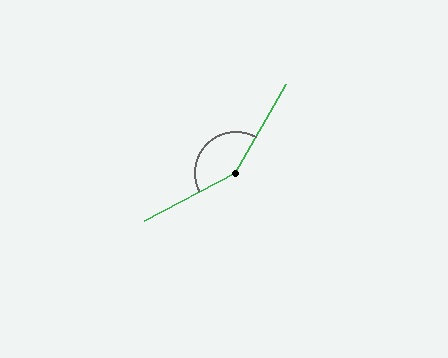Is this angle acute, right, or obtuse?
It is obtuse.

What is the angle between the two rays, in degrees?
Approximately 147 degrees.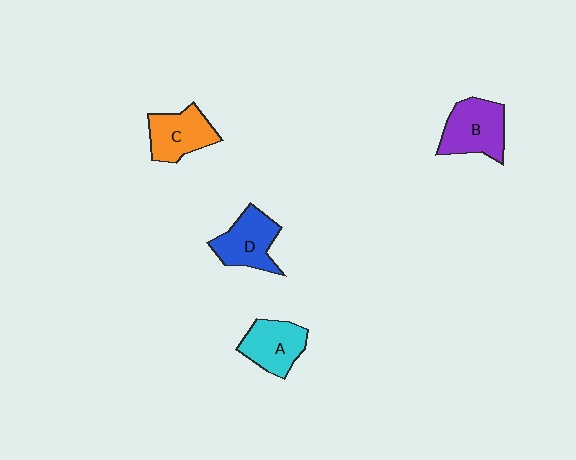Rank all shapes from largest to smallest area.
From largest to smallest: B (purple), D (blue), C (orange), A (cyan).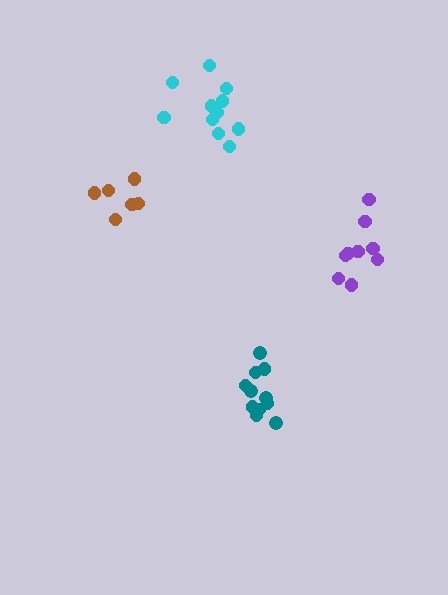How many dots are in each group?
Group 1: 11 dots, Group 2: 9 dots, Group 3: 11 dots, Group 4: 6 dots (37 total).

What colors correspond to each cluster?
The clusters are colored: teal, purple, cyan, brown.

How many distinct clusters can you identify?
There are 4 distinct clusters.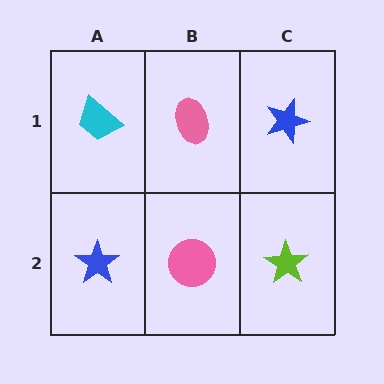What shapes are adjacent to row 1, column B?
A pink circle (row 2, column B), a cyan trapezoid (row 1, column A), a blue star (row 1, column C).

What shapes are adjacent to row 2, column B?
A pink ellipse (row 1, column B), a blue star (row 2, column A), a lime star (row 2, column C).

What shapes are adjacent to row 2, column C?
A blue star (row 1, column C), a pink circle (row 2, column B).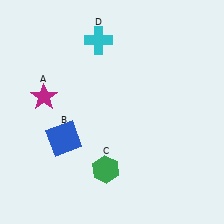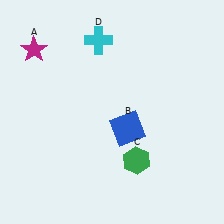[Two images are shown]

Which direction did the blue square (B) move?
The blue square (B) moved right.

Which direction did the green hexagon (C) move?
The green hexagon (C) moved right.